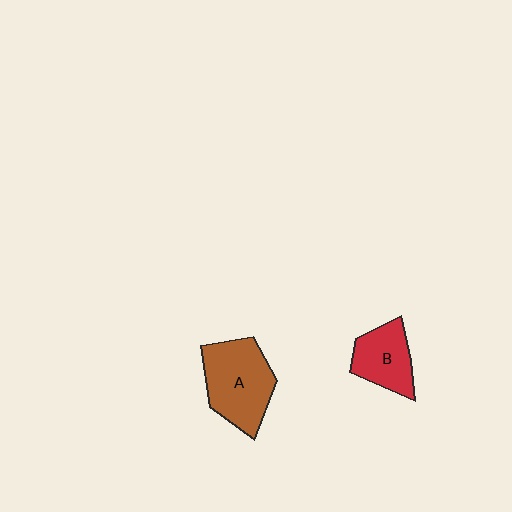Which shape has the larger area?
Shape A (brown).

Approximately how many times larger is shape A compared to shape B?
Approximately 1.5 times.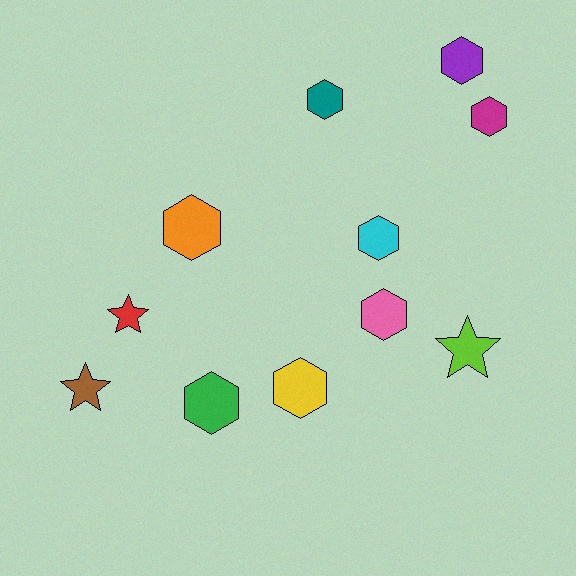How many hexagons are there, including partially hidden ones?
There are 8 hexagons.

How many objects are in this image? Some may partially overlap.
There are 11 objects.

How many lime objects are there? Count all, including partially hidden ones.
There is 1 lime object.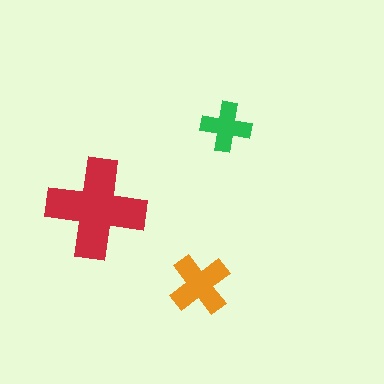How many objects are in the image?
There are 3 objects in the image.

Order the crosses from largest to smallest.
the red one, the orange one, the green one.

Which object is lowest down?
The orange cross is bottommost.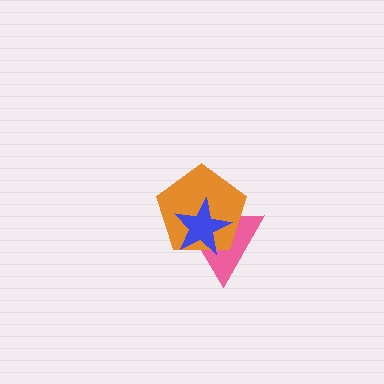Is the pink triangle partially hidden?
Yes, it is partially covered by another shape.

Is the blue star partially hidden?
No, no other shape covers it.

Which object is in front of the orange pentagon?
The blue star is in front of the orange pentagon.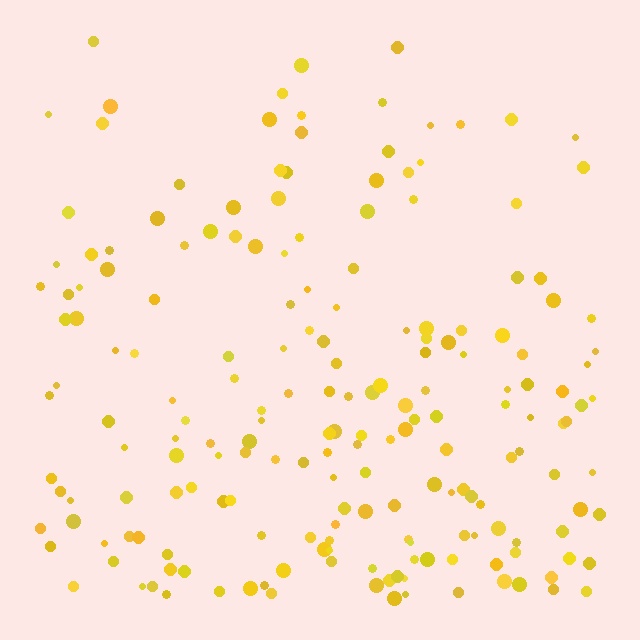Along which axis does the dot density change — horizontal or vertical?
Vertical.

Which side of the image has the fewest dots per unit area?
The top.